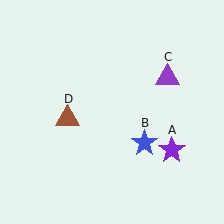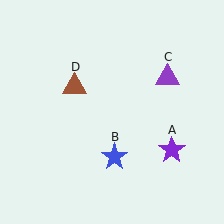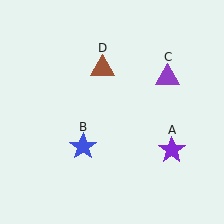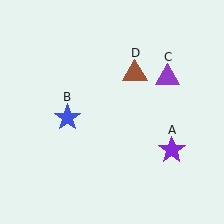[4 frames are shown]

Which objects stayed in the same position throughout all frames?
Purple star (object A) and purple triangle (object C) remained stationary.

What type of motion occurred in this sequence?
The blue star (object B), brown triangle (object D) rotated clockwise around the center of the scene.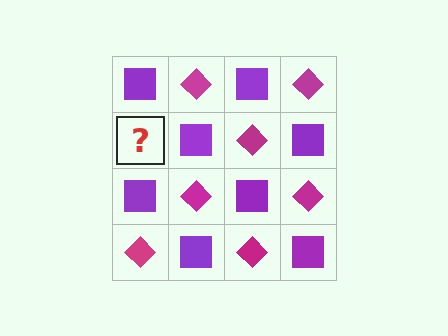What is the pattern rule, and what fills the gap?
The rule is that it alternates purple square and magenta diamond in a checkerboard pattern. The gap should be filled with a magenta diamond.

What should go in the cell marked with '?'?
The missing cell should contain a magenta diamond.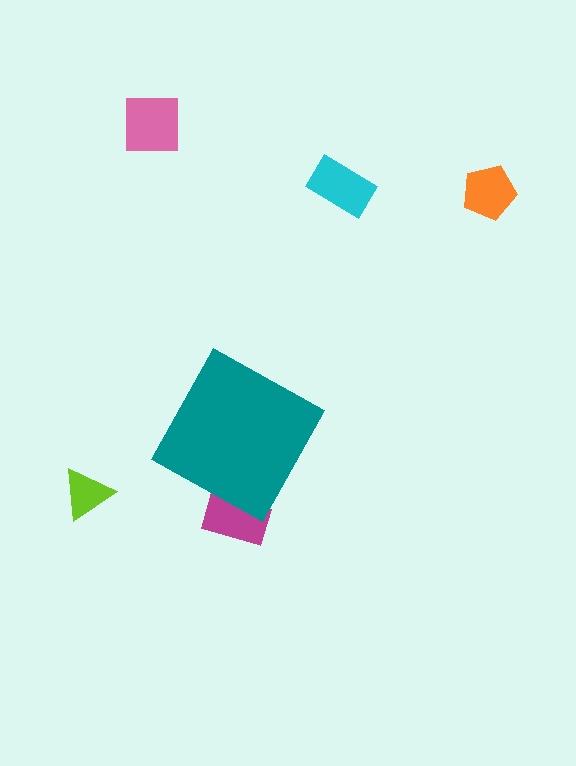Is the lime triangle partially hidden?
No, the lime triangle is fully visible.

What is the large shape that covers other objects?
A teal diamond.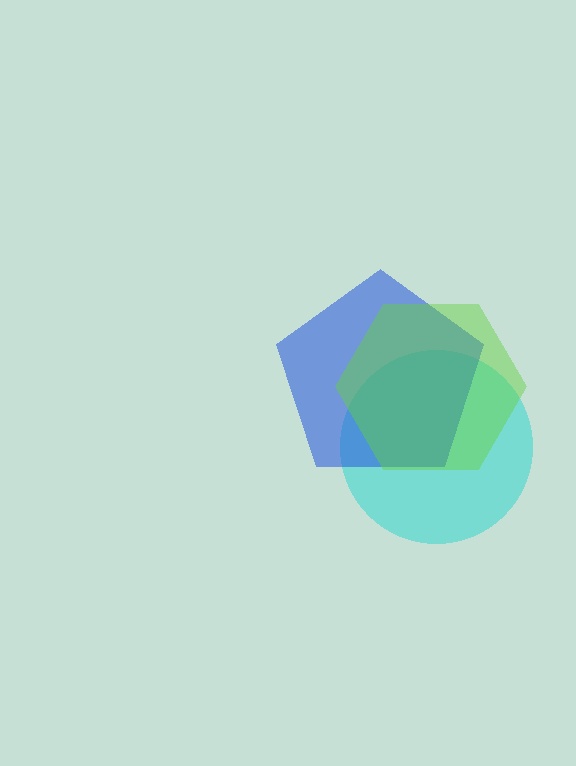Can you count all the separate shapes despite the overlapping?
Yes, there are 3 separate shapes.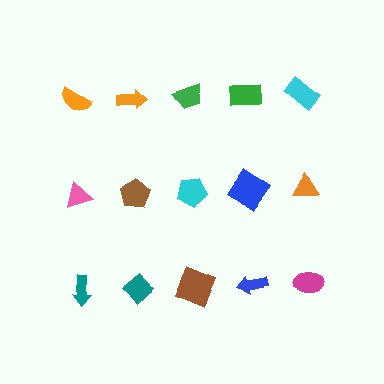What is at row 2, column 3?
A cyan pentagon.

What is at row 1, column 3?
A green trapezoid.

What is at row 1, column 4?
A green rectangle.